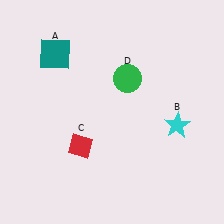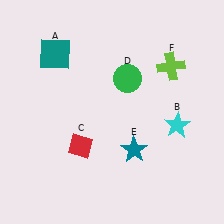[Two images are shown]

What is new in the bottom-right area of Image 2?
A teal star (E) was added in the bottom-right area of Image 2.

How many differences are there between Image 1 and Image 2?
There are 2 differences between the two images.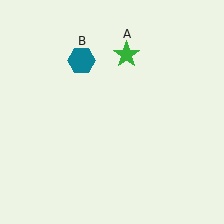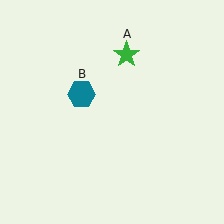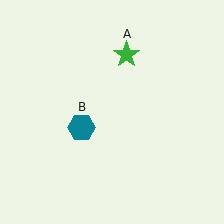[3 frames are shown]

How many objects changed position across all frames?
1 object changed position: teal hexagon (object B).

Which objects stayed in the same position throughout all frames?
Green star (object A) remained stationary.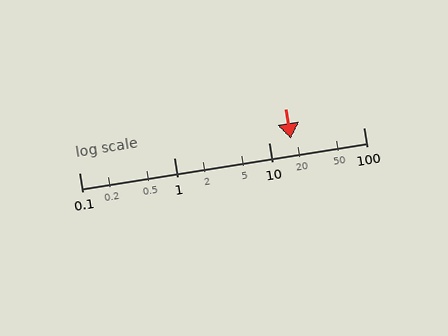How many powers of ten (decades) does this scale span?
The scale spans 3 decades, from 0.1 to 100.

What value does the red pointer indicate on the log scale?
The pointer indicates approximately 17.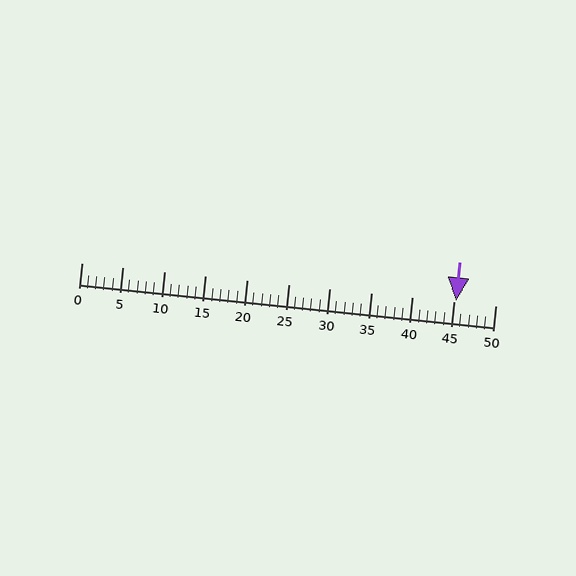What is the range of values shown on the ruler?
The ruler shows values from 0 to 50.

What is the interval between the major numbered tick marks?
The major tick marks are spaced 5 units apart.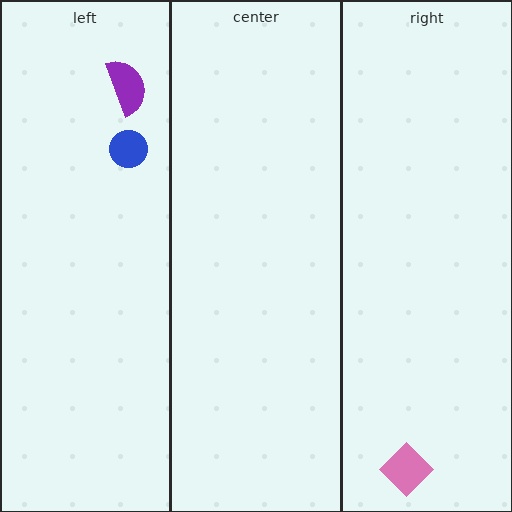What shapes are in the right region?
The pink diamond.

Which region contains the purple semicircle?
The left region.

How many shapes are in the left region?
2.